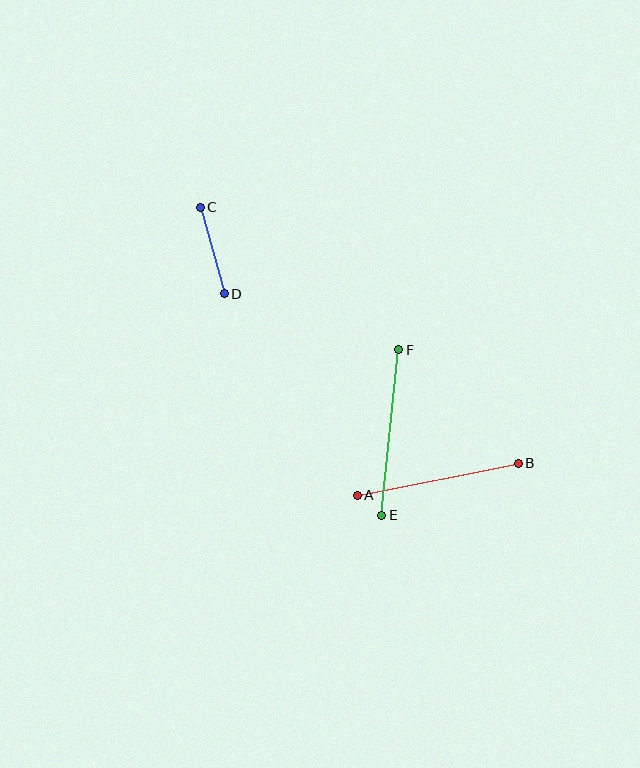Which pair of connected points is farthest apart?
Points E and F are farthest apart.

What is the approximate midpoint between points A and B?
The midpoint is at approximately (438, 479) pixels.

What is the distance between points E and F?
The distance is approximately 167 pixels.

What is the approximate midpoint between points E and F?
The midpoint is at approximately (390, 433) pixels.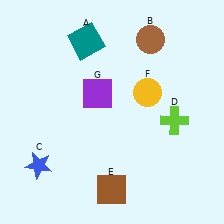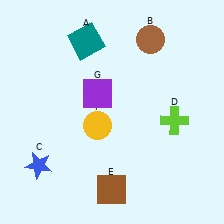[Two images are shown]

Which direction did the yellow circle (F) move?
The yellow circle (F) moved left.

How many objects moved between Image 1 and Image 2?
1 object moved between the two images.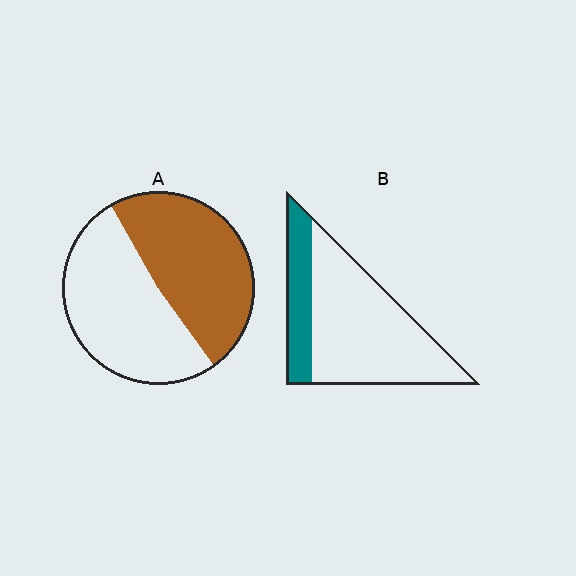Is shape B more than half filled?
No.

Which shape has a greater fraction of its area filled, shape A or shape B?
Shape A.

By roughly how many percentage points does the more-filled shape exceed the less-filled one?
By roughly 25 percentage points (A over B).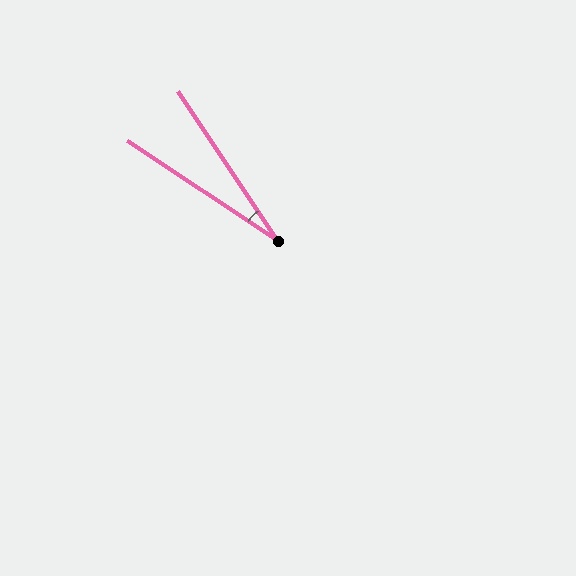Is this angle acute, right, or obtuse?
It is acute.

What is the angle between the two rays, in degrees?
Approximately 23 degrees.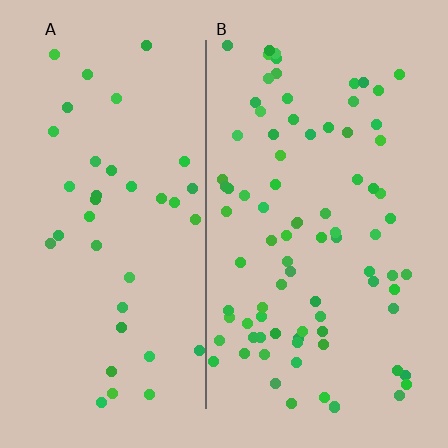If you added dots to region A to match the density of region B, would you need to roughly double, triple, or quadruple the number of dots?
Approximately double.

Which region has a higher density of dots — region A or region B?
B (the right).